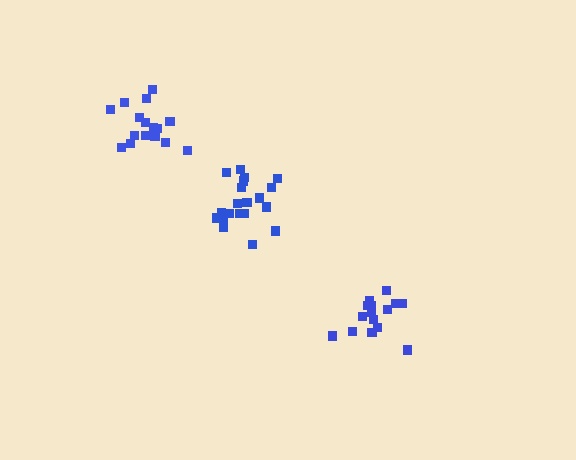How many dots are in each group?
Group 1: 21 dots, Group 2: 15 dots, Group 3: 16 dots (52 total).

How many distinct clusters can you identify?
There are 3 distinct clusters.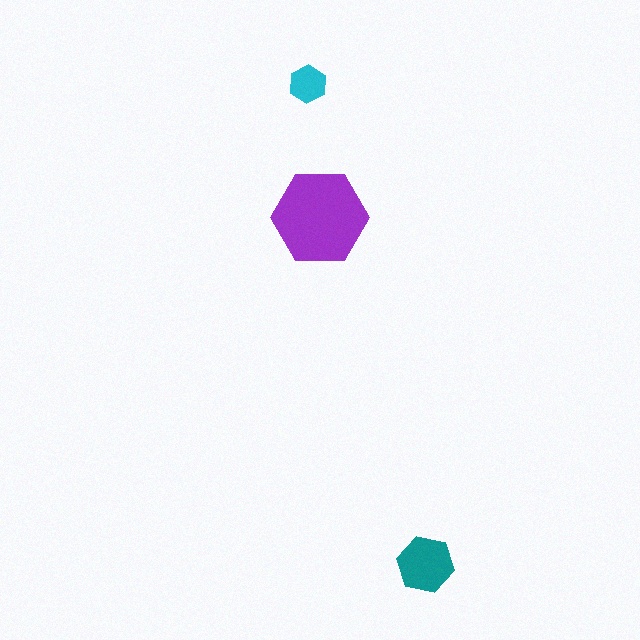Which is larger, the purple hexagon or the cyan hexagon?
The purple one.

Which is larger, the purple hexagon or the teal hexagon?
The purple one.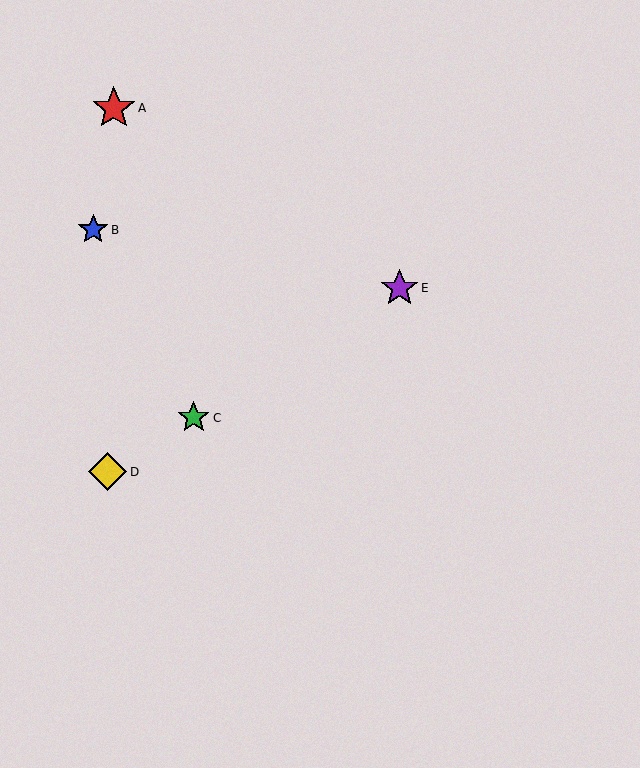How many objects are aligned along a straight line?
3 objects (C, D, E) are aligned along a straight line.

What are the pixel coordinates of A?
Object A is at (114, 108).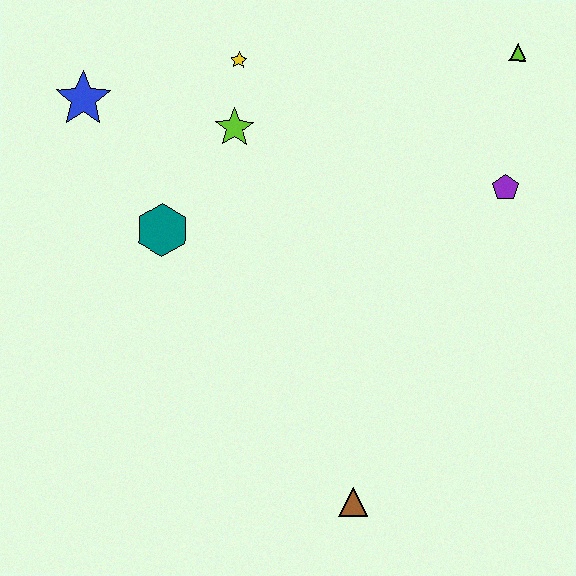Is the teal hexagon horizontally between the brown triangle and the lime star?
No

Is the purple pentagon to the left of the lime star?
No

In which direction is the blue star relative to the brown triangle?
The blue star is above the brown triangle.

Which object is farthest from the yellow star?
The brown triangle is farthest from the yellow star.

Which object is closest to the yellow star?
The lime star is closest to the yellow star.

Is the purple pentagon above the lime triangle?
No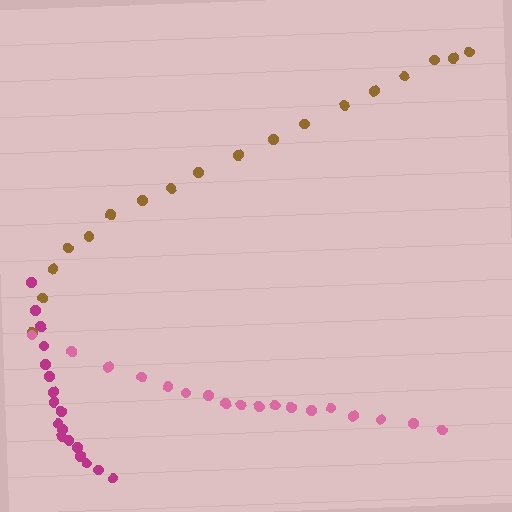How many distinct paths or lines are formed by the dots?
There are 3 distinct paths.